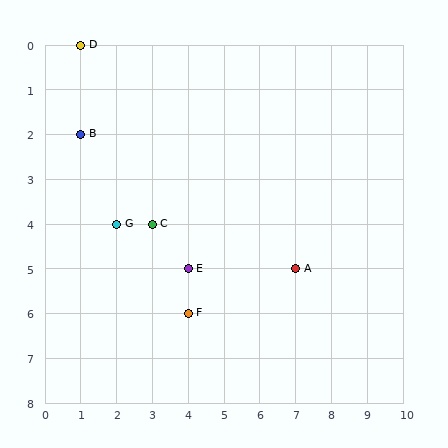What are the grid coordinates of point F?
Point F is at grid coordinates (4, 6).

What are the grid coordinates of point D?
Point D is at grid coordinates (1, 0).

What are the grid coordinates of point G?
Point G is at grid coordinates (2, 4).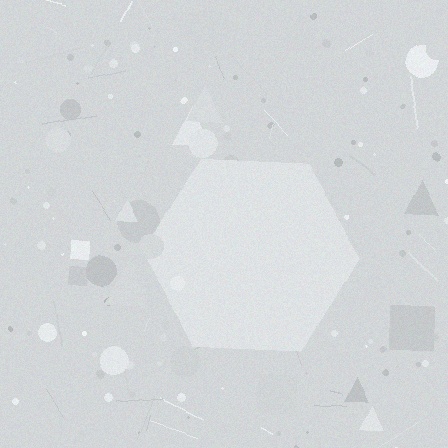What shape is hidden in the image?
A hexagon is hidden in the image.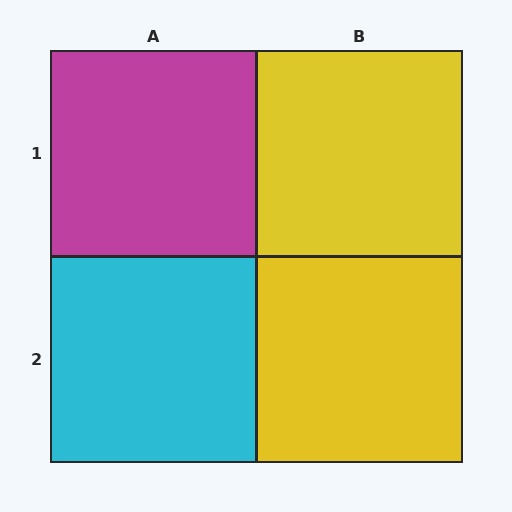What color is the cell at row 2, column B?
Yellow.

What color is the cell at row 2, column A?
Cyan.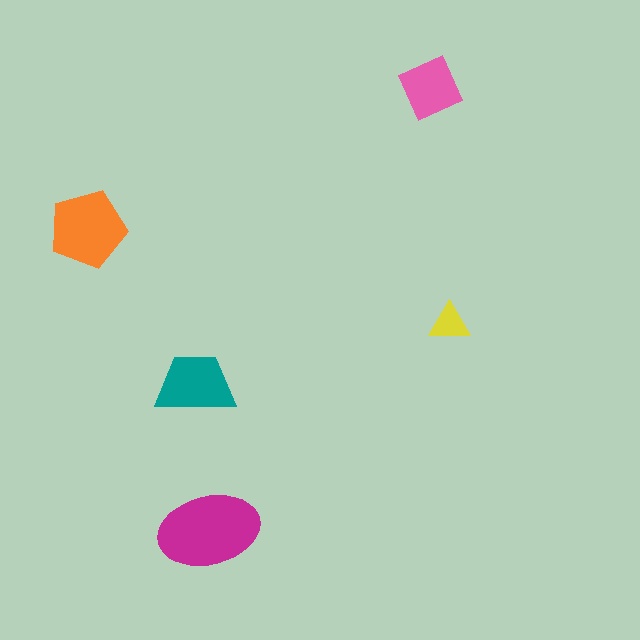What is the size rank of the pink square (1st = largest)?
4th.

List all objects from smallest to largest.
The yellow triangle, the pink square, the teal trapezoid, the orange pentagon, the magenta ellipse.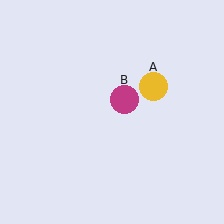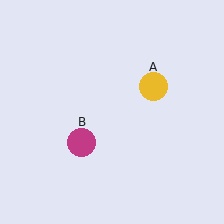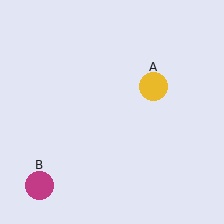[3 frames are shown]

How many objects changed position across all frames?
1 object changed position: magenta circle (object B).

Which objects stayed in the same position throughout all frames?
Yellow circle (object A) remained stationary.